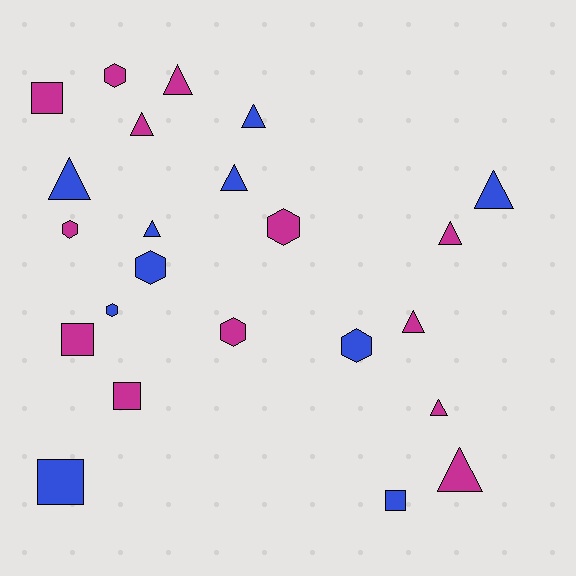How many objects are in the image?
There are 23 objects.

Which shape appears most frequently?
Triangle, with 11 objects.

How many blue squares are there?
There are 2 blue squares.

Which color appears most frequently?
Magenta, with 13 objects.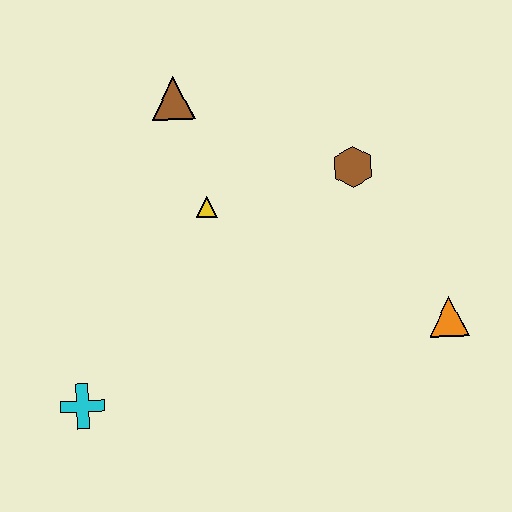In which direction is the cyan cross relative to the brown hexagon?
The cyan cross is to the left of the brown hexagon.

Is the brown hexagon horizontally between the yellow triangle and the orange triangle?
Yes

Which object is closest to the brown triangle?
The yellow triangle is closest to the brown triangle.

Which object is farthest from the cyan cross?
The orange triangle is farthest from the cyan cross.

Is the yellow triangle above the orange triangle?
Yes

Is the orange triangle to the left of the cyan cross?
No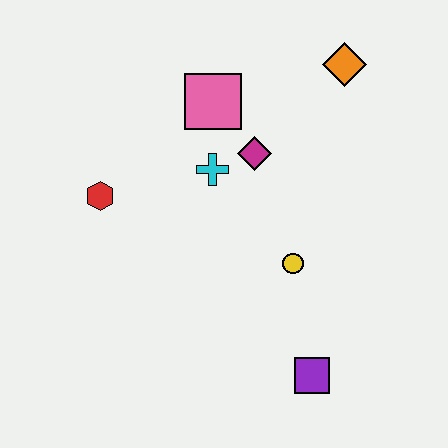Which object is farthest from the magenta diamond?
The purple square is farthest from the magenta diamond.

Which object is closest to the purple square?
The yellow circle is closest to the purple square.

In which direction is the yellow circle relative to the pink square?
The yellow circle is below the pink square.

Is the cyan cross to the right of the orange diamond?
No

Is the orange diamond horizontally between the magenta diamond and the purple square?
No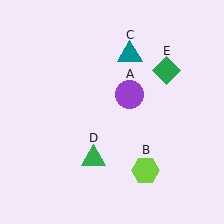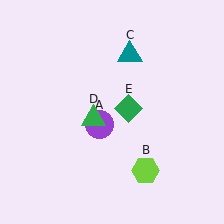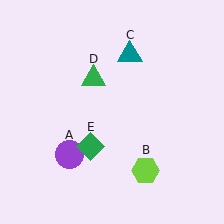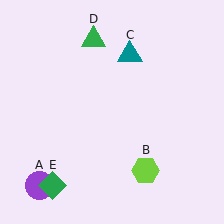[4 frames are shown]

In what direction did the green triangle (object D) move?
The green triangle (object D) moved up.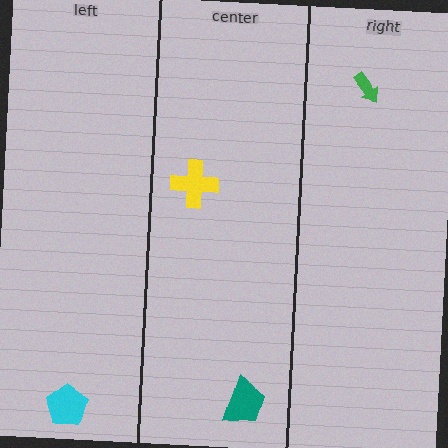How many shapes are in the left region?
1.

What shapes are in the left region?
The cyan pentagon.